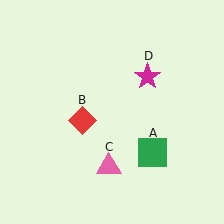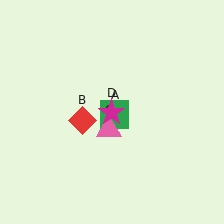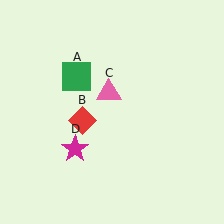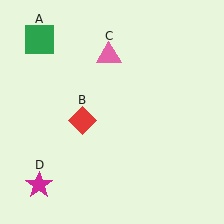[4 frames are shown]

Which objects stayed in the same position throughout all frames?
Red diamond (object B) remained stationary.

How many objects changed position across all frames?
3 objects changed position: green square (object A), pink triangle (object C), magenta star (object D).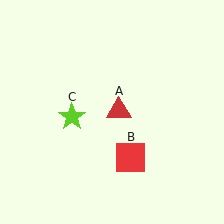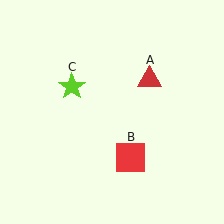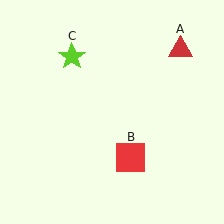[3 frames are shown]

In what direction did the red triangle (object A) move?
The red triangle (object A) moved up and to the right.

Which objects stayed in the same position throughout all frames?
Red square (object B) remained stationary.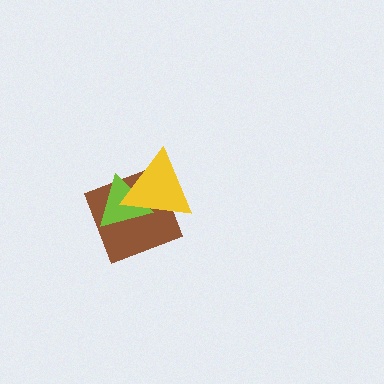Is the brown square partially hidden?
Yes, it is partially covered by another shape.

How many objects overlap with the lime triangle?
2 objects overlap with the lime triangle.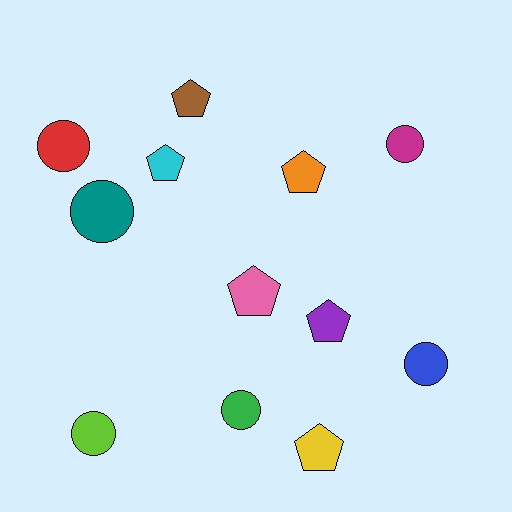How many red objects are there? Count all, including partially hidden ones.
There is 1 red object.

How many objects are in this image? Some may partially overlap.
There are 12 objects.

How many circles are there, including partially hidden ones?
There are 6 circles.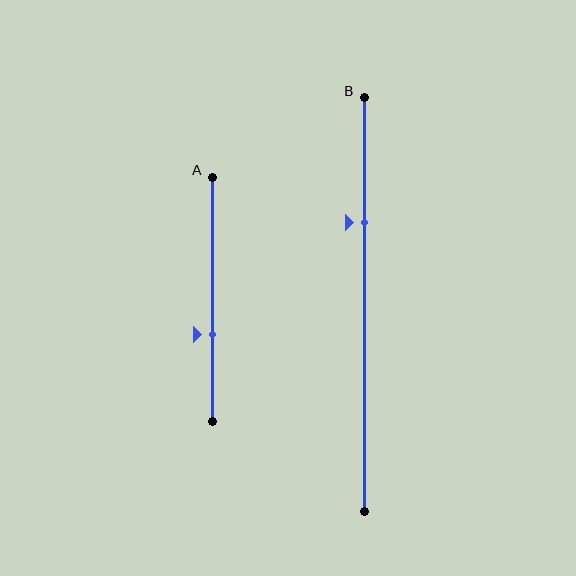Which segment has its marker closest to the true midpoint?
Segment A has its marker closest to the true midpoint.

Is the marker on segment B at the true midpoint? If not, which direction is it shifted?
No, the marker on segment B is shifted upward by about 20% of the segment length.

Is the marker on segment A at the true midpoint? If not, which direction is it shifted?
No, the marker on segment A is shifted downward by about 14% of the segment length.